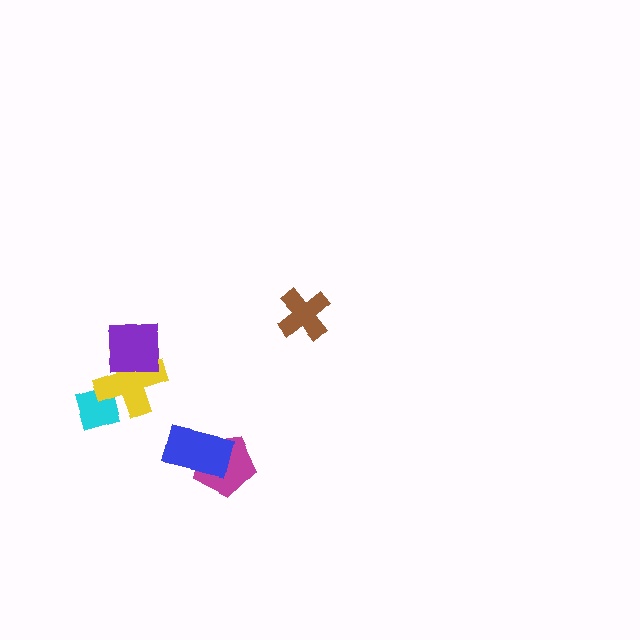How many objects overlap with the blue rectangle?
1 object overlaps with the blue rectangle.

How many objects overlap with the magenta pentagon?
1 object overlaps with the magenta pentagon.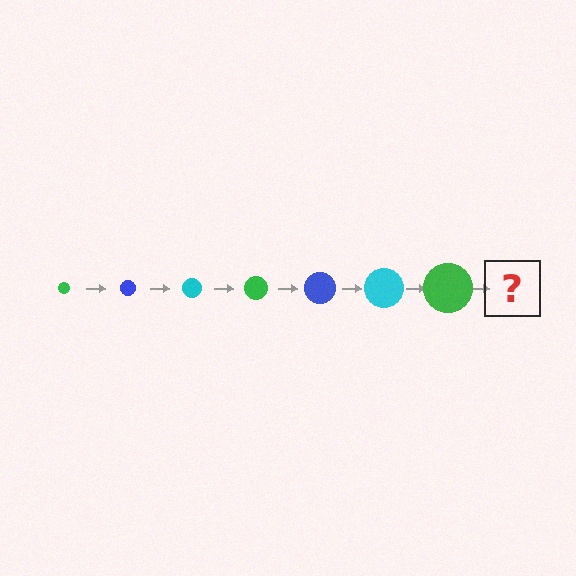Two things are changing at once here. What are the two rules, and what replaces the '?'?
The two rules are that the circle grows larger each step and the color cycles through green, blue, and cyan. The '?' should be a blue circle, larger than the previous one.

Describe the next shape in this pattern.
It should be a blue circle, larger than the previous one.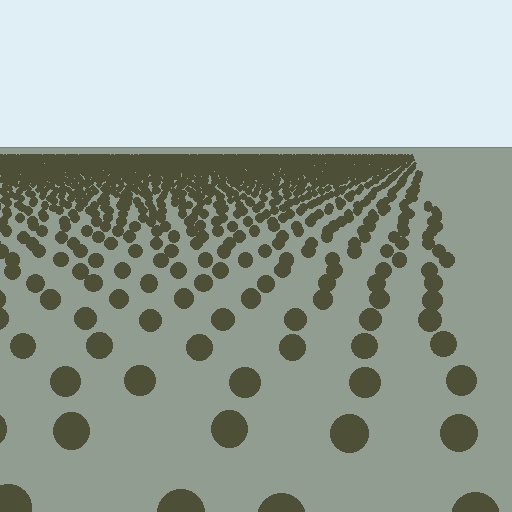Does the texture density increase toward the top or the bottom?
Density increases toward the top.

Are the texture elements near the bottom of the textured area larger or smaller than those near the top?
Larger. Near the bottom, elements are closer to the viewer and appear at a bigger on-screen size.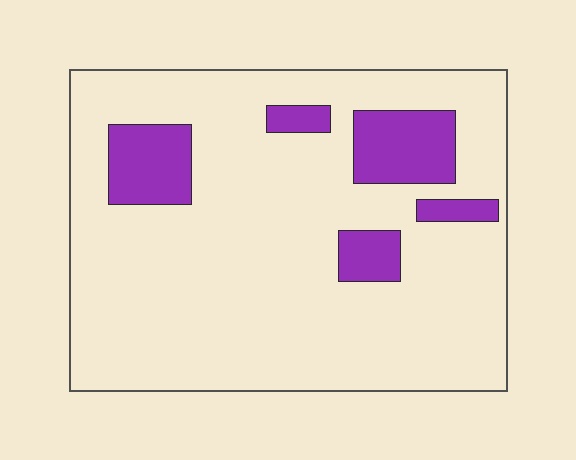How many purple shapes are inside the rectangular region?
5.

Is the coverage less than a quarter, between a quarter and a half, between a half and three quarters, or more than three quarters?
Less than a quarter.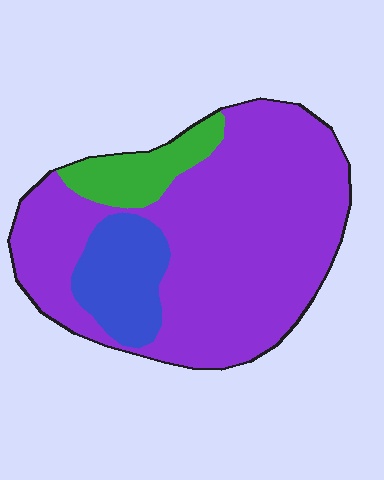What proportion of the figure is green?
Green takes up less than a sixth of the figure.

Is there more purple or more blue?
Purple.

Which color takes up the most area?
Purple, at roughly 75%.